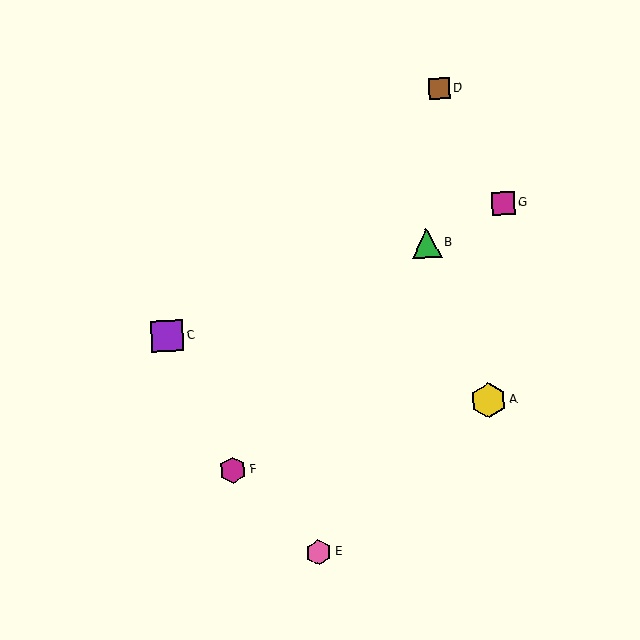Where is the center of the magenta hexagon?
The center of the magenta hexagon is at (233, 470).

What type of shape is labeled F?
Shape F is a magenta hexagon.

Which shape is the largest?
The yellow hexagon (labeled A) is the largest.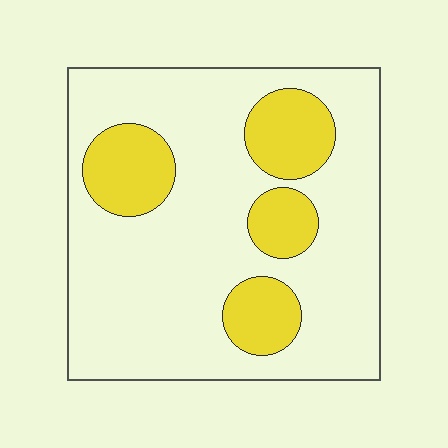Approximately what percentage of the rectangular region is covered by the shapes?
Approximately 25%.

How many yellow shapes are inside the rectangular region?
4.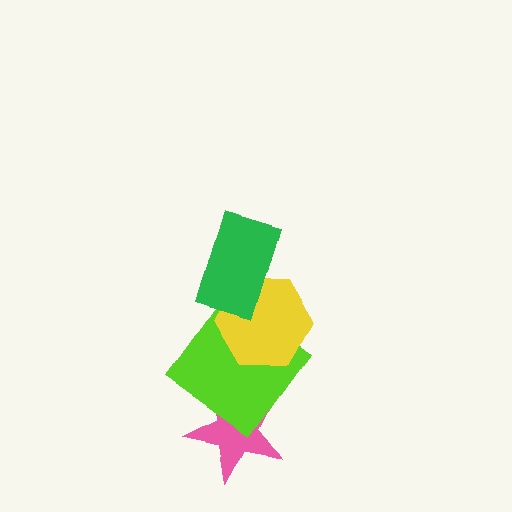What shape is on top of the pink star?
The lime diamond is on top of the pink star.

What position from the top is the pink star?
The pink star is 4th from the top.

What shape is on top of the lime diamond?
The yellow hexagon is on top of the lime diamond.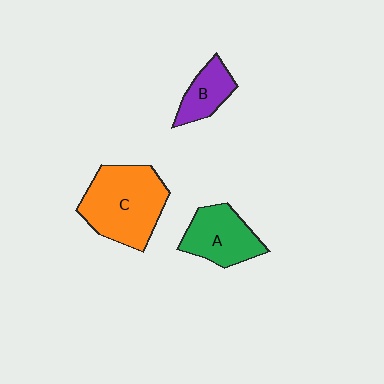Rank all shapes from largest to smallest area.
From largest to smallest: C (orange), A (green), B (purple).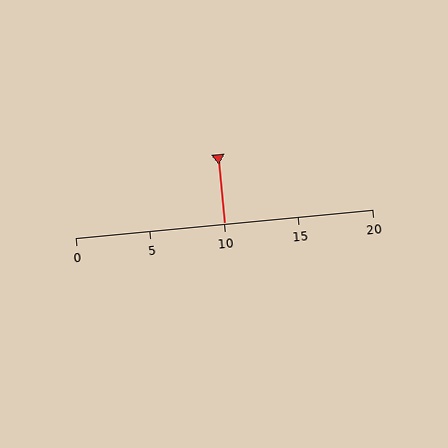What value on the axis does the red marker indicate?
The marker indicates approximately 10.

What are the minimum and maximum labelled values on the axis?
The axis runs from 0 to 20.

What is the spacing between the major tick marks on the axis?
The major ticks are spaced 5 apart.